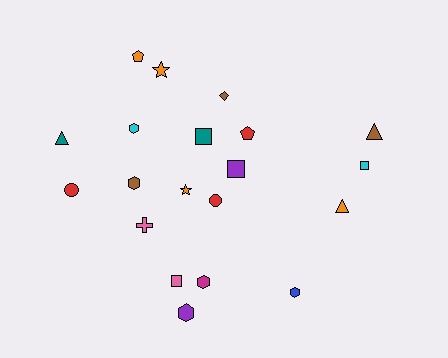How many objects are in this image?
There are 20 objects.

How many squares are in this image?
There are 4 squares.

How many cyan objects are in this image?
There are 2 cyan objects.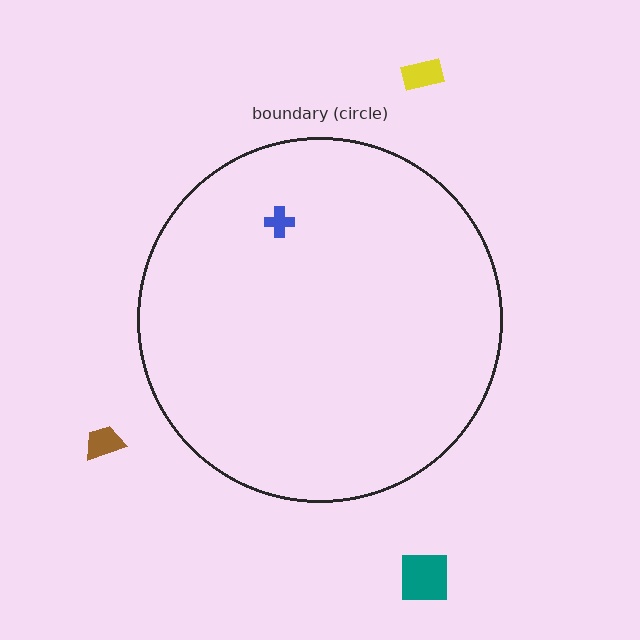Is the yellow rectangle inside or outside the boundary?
Outside.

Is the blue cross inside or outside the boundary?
Inside.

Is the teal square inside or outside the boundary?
Outside.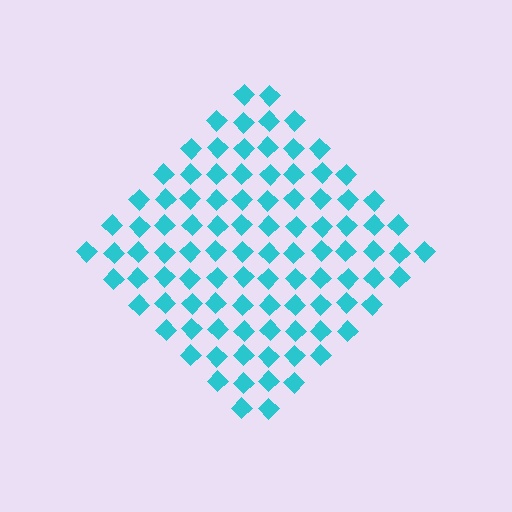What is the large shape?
The large shape is a diamond.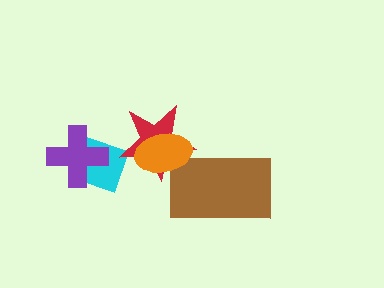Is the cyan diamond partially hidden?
Yes, it is partially covered by another shape.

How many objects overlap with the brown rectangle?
2 objects overlap with the brown rectangle.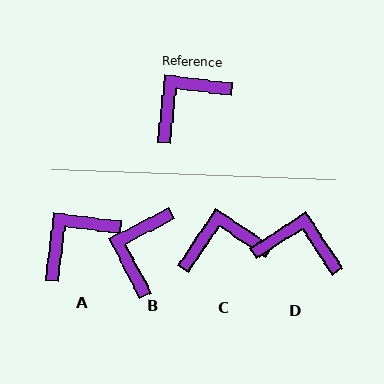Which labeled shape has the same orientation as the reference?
A.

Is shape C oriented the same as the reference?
No, it is off by about 27 degrees.